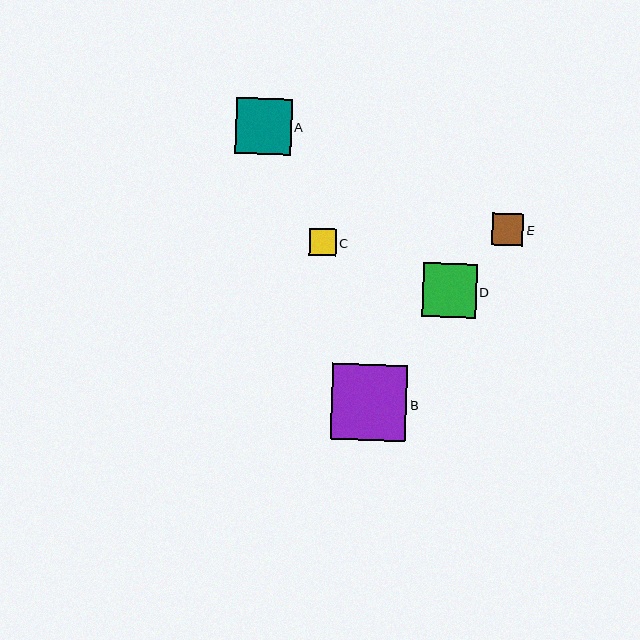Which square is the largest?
Square B is the largest with a size of approximately 76 pixels.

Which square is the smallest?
Square C is the smallest with a size of approximately 27 pixels.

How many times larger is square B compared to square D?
Square B is approximately 1.4 times the size of square D.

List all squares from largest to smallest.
From largest to smallest: B, A, D, E, C.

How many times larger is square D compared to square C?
Square D is approximately 2.0 times the size of square C.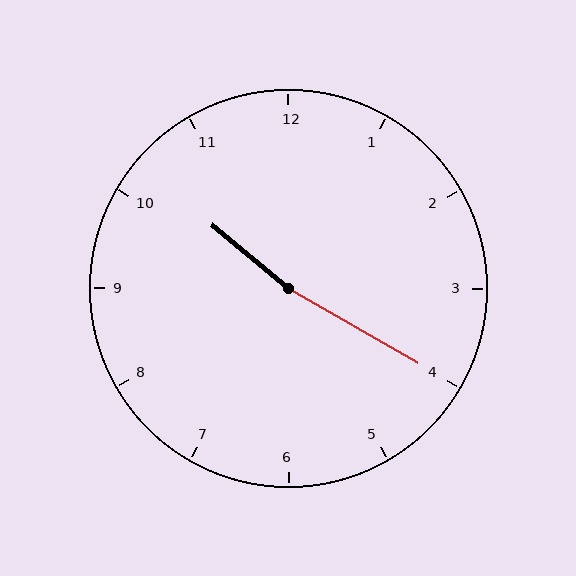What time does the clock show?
10:20.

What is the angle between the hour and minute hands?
Approximately 170 degrees.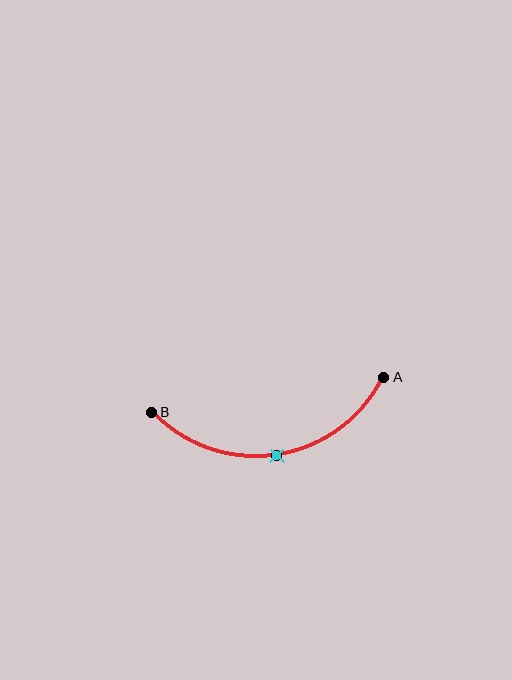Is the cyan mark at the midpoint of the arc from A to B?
Yes. The cyan mark lies on the arc at equal arc-length from both A and B — it is the arc midpoint.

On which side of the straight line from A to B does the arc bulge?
The arc bulges below the straight line connecting A and B.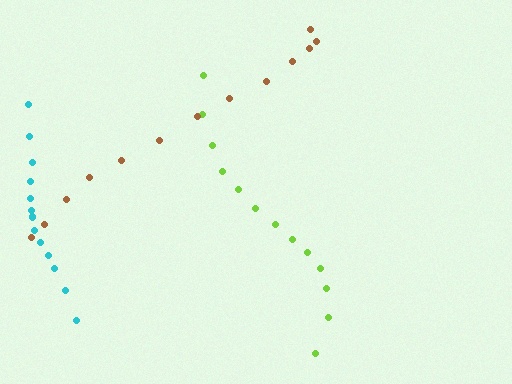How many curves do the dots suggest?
There are 3 distinct paths.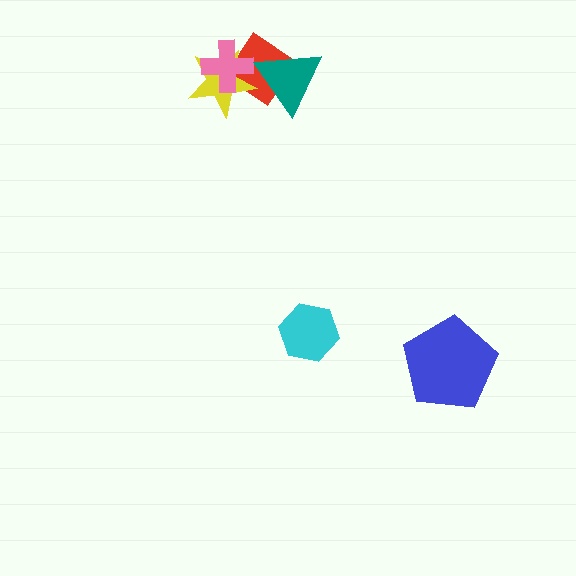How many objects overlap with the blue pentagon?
0 objects overlap with the blue pentagon.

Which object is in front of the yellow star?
The pink cross is in front of the yellow star.